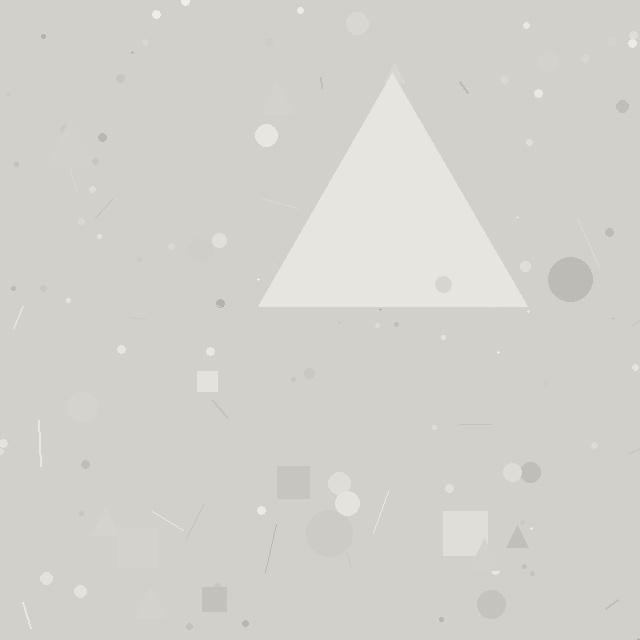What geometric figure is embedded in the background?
A triangle is embedded in the background.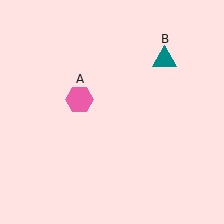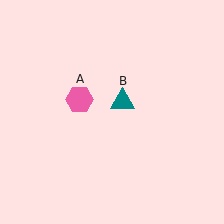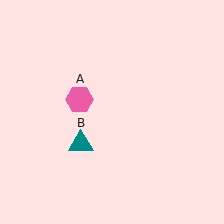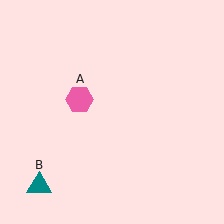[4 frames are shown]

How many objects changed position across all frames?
1 object changed position: teal triangle (object B).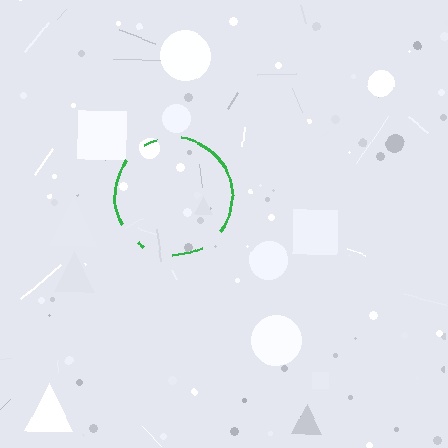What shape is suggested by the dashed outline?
The dashed outline suggests a circle.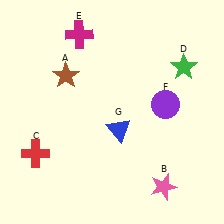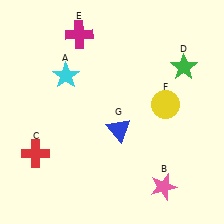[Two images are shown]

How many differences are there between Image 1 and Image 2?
There are 2 differences between the two images.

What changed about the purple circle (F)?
In Image 1, F is purple. In Image 2, it changed to yellow.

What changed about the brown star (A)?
In Image 1, A is brown. In Image 2, it changed to cyan.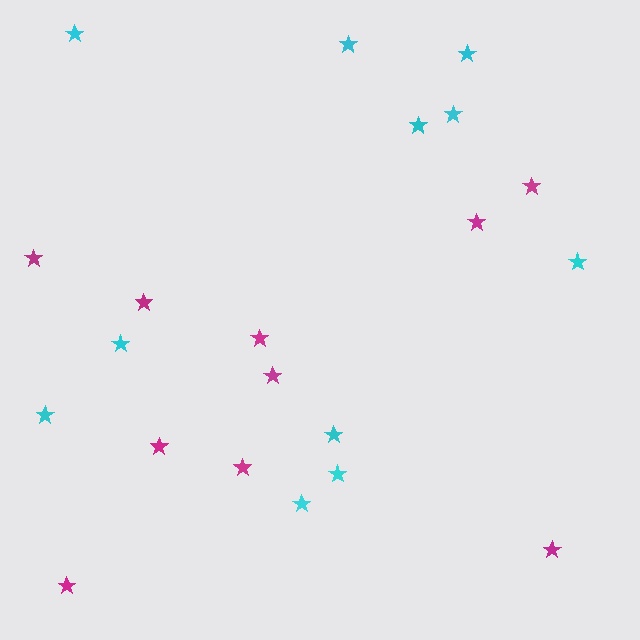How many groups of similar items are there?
There are 2 groups: one group of magenta stars (10) and one group of cyan stars (11).